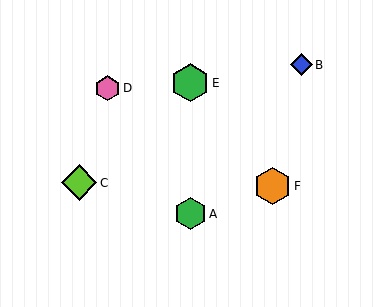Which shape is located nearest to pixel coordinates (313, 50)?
The blue diamond (labeled B) at (301, 65) is nearest to that location.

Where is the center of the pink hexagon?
The center of the pink hexagon is at (107, 88).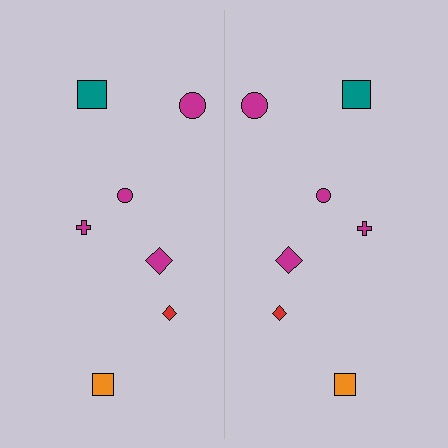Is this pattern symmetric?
Yes, this pattern has bilateral (reflection) symmetry.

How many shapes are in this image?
There are 14 shapes in this image.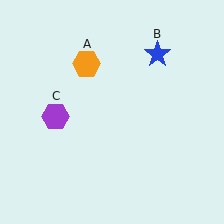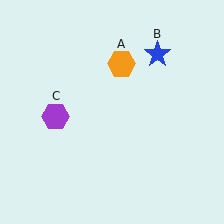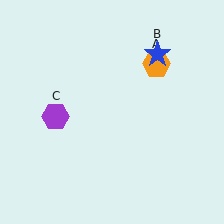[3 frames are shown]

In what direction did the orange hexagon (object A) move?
The orange hexagon (object A) moved right.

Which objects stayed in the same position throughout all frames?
Blue star (object B) and purple hexagon (object C) remained stationary.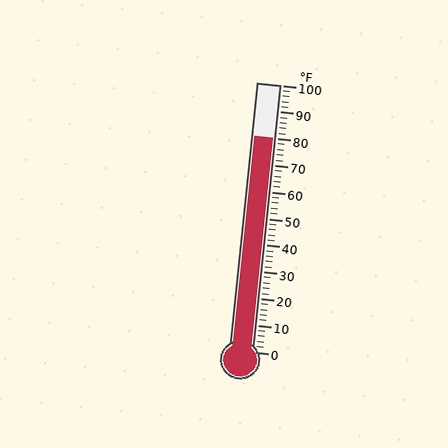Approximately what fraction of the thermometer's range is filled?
The thermometer is filled to approximately 80% of its range.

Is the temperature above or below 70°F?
The temperature is above 70°F.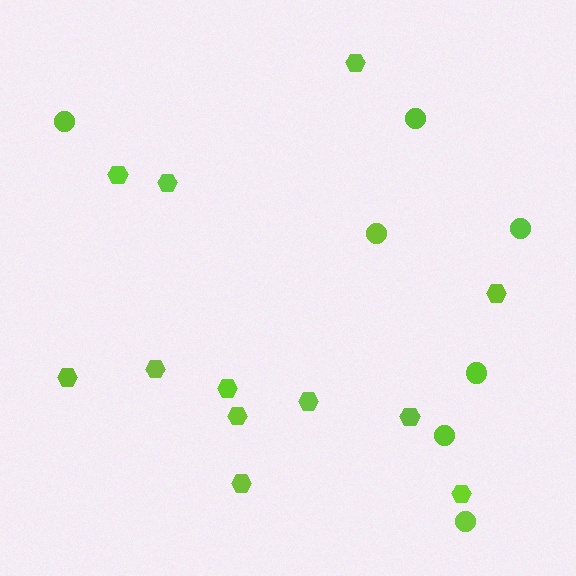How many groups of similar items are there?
There are 2 groups: one group of hexagons (12) and one group of circles (7).